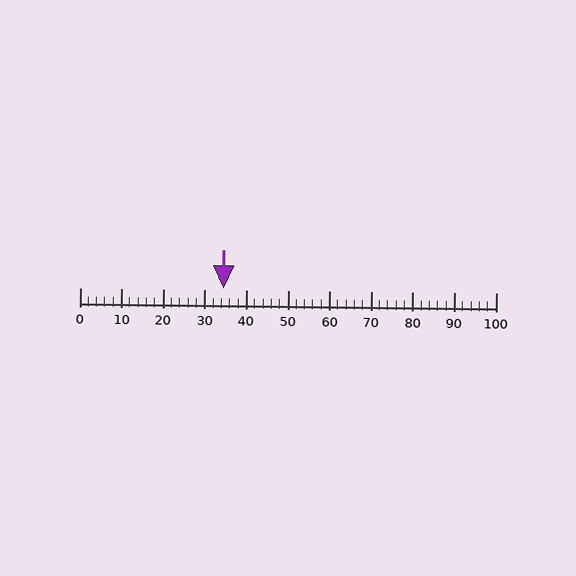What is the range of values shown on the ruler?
The ruler shows values from 0 to 100.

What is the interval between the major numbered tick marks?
The major tick marks are spaced 10 units apart.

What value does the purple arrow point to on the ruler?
The purple arrow points to approximately 34.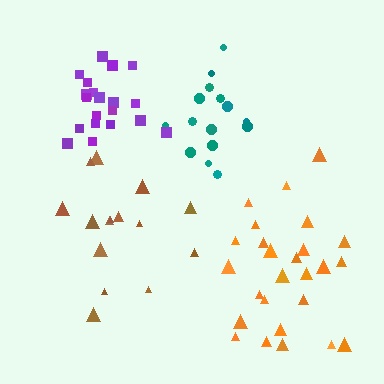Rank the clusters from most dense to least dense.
purple, brown, teal, orange.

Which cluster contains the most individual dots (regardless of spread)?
Orange (27).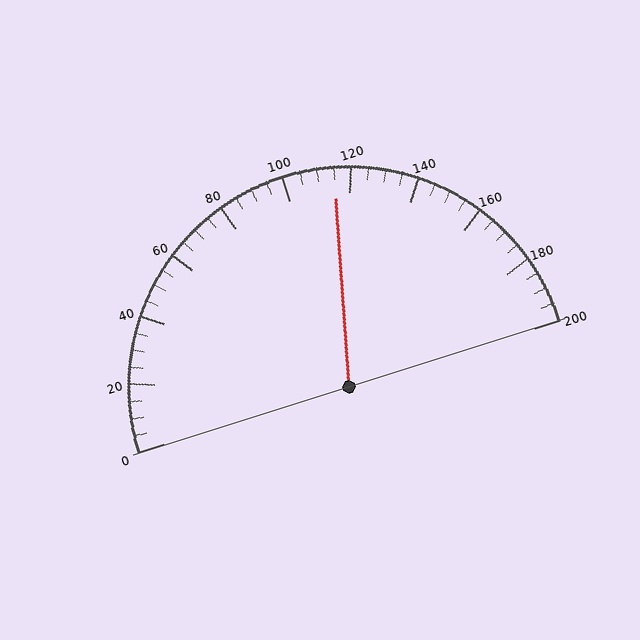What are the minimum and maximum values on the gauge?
The gauge ranges from 0 to 200.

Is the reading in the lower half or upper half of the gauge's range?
The reading is in the upper half of the range (0 to 200).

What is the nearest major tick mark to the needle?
The nearest major tick mark is 120.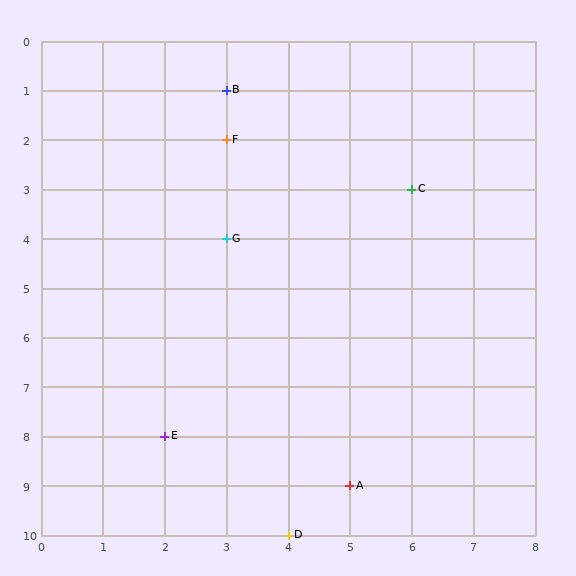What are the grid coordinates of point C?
Point C is at grid coordinates (6, 3).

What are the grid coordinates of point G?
Point G is at grid coordinates (3, 4).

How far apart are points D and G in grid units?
Points D and G are 1 column and 6 rows apart (about 6.1 grid units diagonally).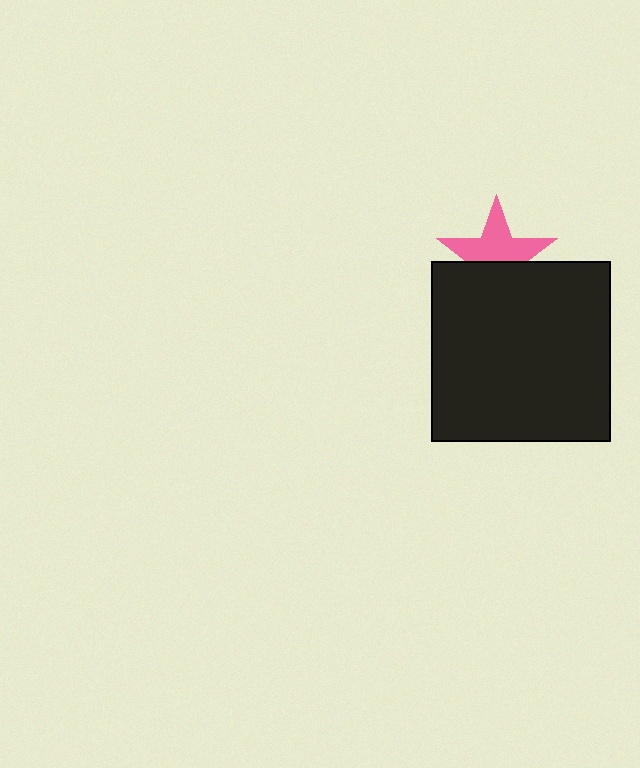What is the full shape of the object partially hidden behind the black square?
The partially hidden object is a pink star.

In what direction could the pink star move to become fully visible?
The pink star could move up. That would shift it out from behind the black square entirely.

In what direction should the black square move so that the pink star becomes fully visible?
The black square should move down. That is the shortest direction to clear the overlap and leave the pink star fully visible.